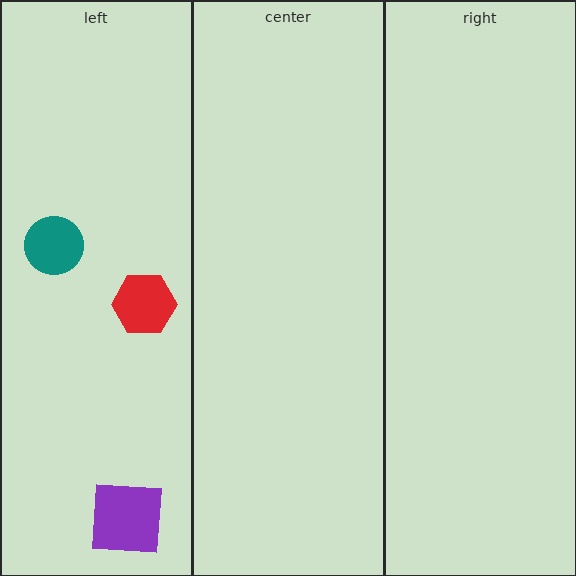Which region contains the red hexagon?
The left region.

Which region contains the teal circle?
The left region.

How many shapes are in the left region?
3.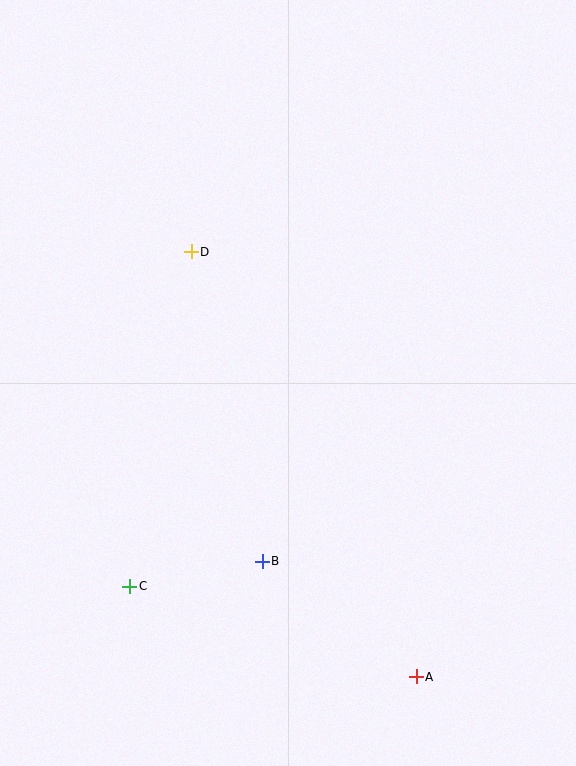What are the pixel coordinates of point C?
Point C is at (130, 586).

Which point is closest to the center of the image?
Point D at (191, 252) is closest to the center.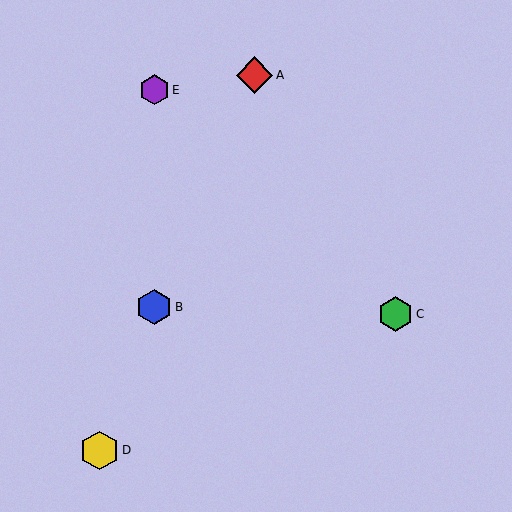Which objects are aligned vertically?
Objects B, E are aligned vertically.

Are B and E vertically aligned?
Yes, both are at x≈154.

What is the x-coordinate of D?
Object D is at x≈99.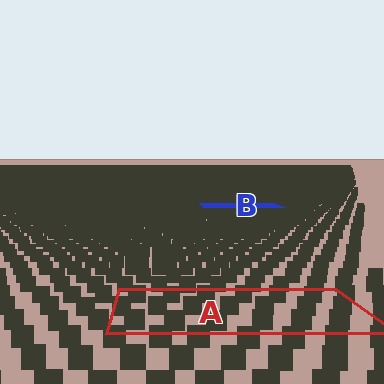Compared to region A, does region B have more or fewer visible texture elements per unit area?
Region B has more texture elements per unit area — they are packed more densely because it is farther away.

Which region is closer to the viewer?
Region A is closer. The texture elements there are larger and more spread out.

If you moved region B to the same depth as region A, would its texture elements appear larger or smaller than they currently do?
They would appear larger. At a closer depth, the same texture elements are projected at a bigger on-screen size.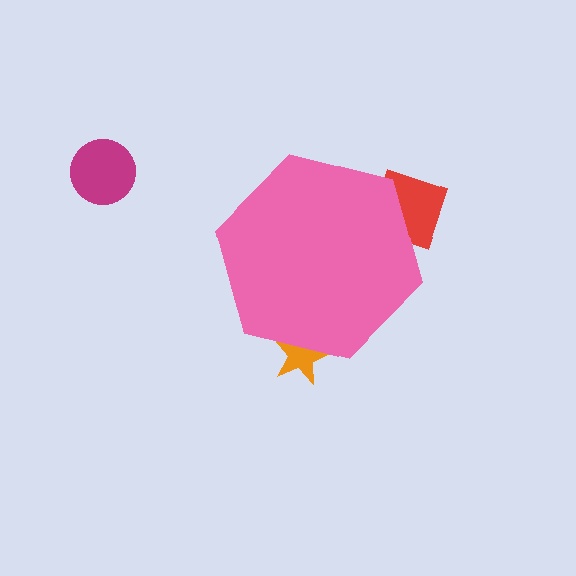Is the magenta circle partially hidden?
No, the magenta circle is fully visible.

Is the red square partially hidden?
Yes, the red square is partially hidden behind the pink hexagon.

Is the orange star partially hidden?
Yes, the orange star is partially hidden behind the pink hexagon.